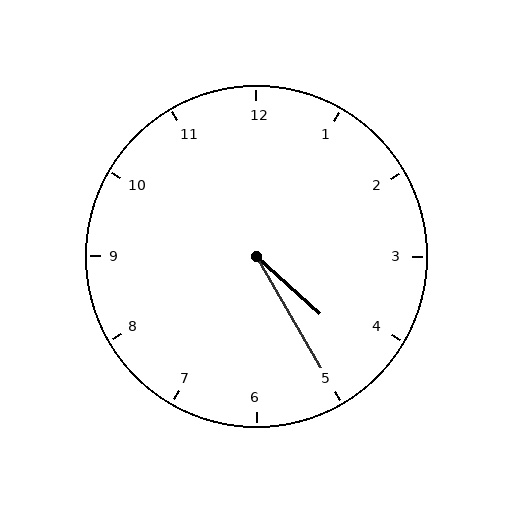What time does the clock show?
4:25.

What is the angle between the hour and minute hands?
Approximately 18 degrees.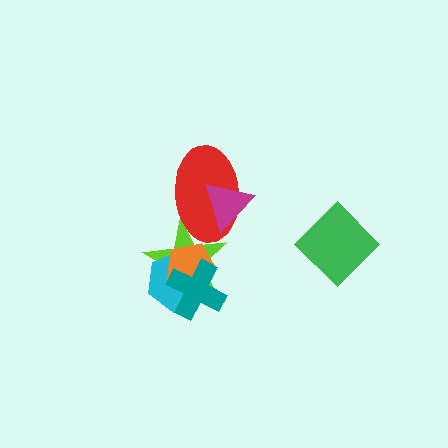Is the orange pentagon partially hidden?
Yes, it is partially covered by another shape.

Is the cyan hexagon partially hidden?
Yes, it is partially covered by another shape.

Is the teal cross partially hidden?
No, no other shape covers it.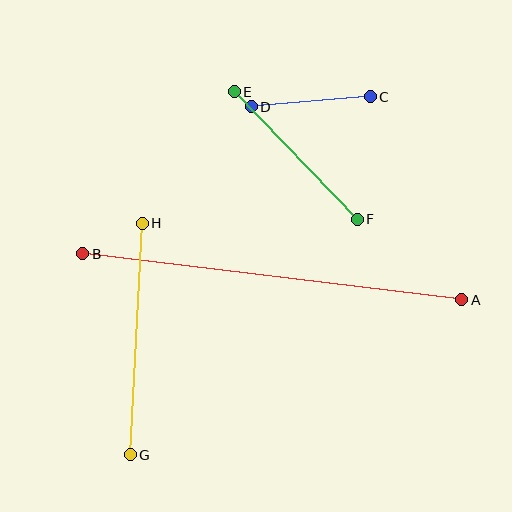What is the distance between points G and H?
The distance is approximately 232 pixels.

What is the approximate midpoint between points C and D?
The midpoint is at approximately (311, 102) pixels.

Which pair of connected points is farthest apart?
Points A and B are farthest apart.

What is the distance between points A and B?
The distance is approximately 382 pixels.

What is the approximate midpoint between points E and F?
The midpoint is at approximately (296, 156) pixels.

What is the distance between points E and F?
The distance is approximately 177 pixels.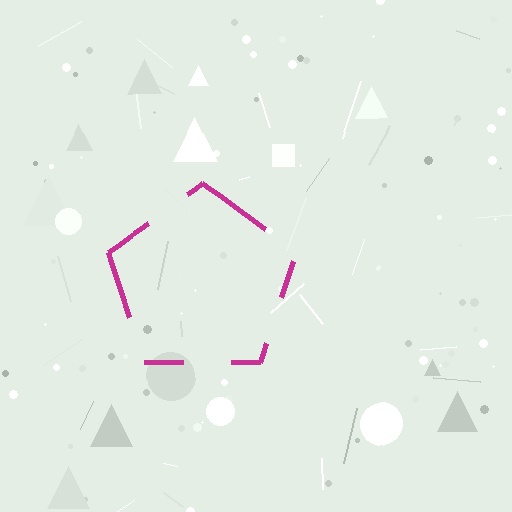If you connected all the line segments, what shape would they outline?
They would outline a pentagon.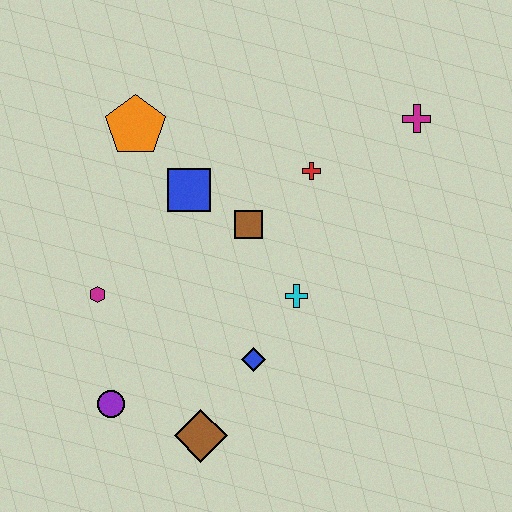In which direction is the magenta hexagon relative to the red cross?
The magenta hexagon is to the left of the red cross.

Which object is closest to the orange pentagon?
The blue square is closest to the orange pentagon.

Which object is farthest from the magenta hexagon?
The magenta cross is farthest from the magenta hexagon.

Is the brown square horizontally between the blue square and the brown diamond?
No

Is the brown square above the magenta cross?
No